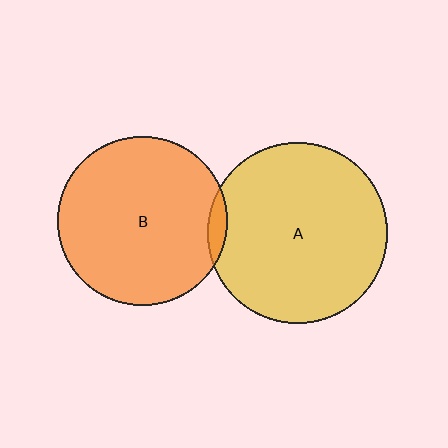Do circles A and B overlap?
Yes.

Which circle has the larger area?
Circle A (yellow).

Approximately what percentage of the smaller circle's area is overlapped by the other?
Approximately 5%.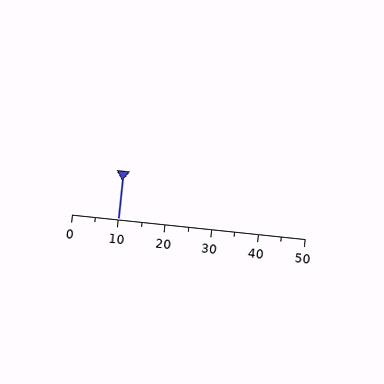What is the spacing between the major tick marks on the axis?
The major ticks are spaced 10 apart.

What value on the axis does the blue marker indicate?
The marker indicates approximately 10.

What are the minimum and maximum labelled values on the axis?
The axis runs from 0 to 50.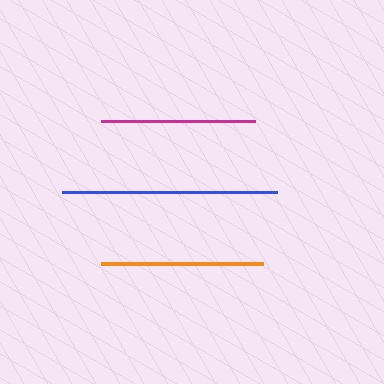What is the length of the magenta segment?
The magenta segment is approximately 154 pixels long.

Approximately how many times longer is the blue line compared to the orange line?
The blue line is approximately 1.3 times the length of the orange line.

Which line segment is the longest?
The blue line is the longest at approximately 214 pixels.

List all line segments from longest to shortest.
From longest to shortest: blue, orange, magenta.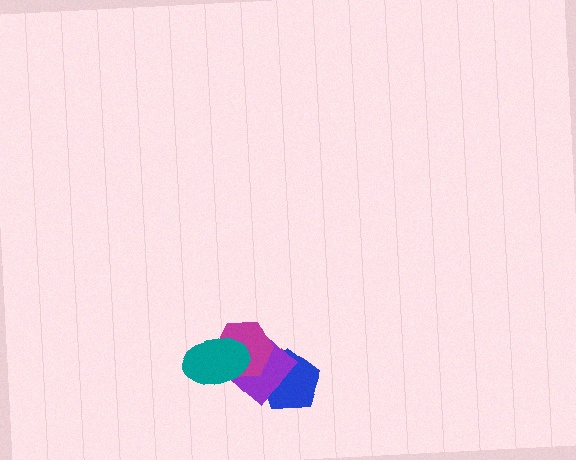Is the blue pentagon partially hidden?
Yes, it is partially covered by another shape.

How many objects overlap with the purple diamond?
3 objects overlap with the purple diamond.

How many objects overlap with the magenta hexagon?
3 objects overlap with the magenta hexagon.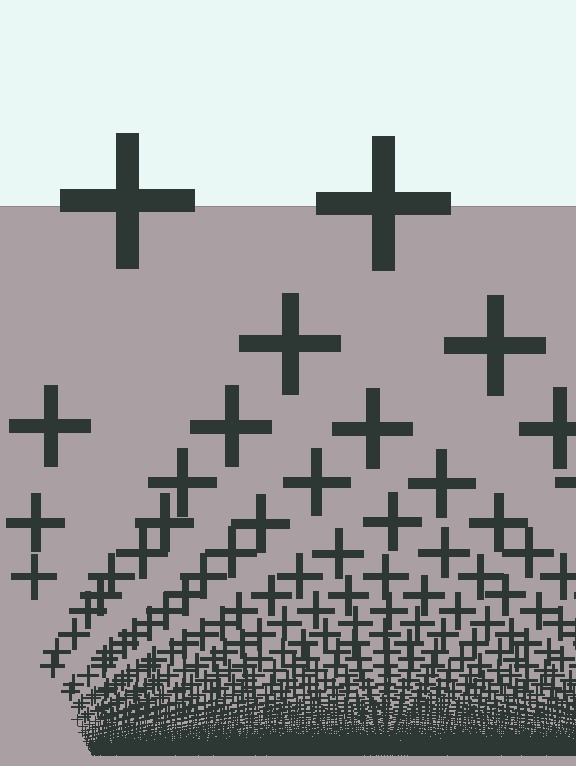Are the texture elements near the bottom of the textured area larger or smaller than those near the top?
Smaller. The gradient is inverted — elements near the bottom are smaller and denser.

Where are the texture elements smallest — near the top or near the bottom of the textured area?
Near the bottom.